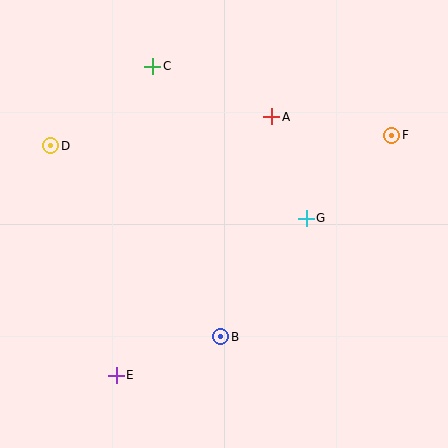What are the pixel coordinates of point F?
Point F is at (392, 135).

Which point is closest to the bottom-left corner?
Point E is closest to the bottom-left corner.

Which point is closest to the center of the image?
Point G at (306, 218) is closest to the center.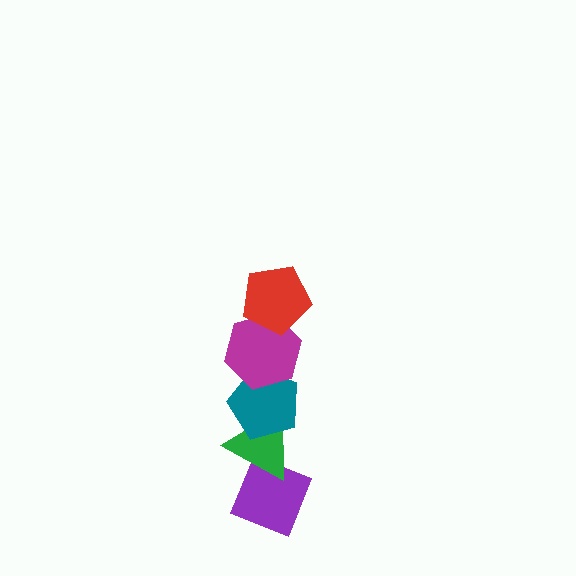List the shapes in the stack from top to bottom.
From top to bottom: the red pentagon, the magenta hexagon, the teal pentagon, the green triangle, the purple diamond.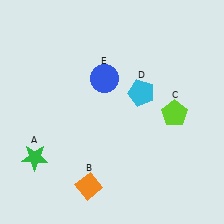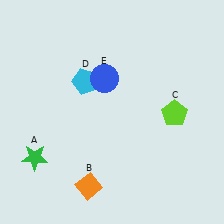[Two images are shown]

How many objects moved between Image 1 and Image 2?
1 object moved between the two images.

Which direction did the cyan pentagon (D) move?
The cyan pentagon (D) moved left.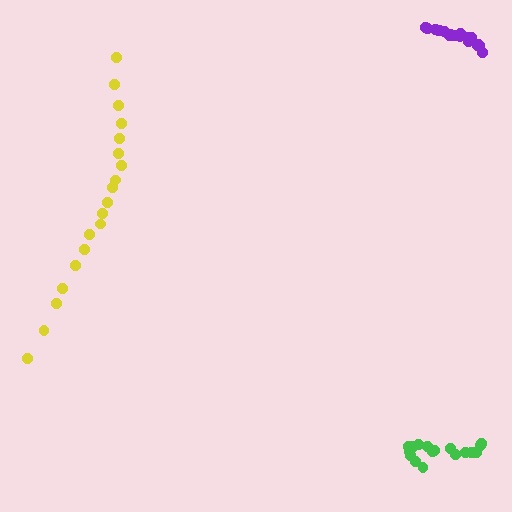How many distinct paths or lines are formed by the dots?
There are 3 distinct paths.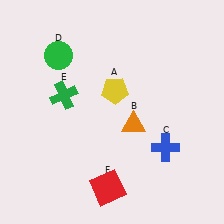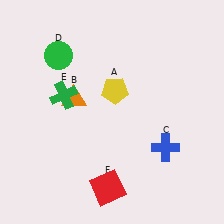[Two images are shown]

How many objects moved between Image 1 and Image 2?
1 object moved between the two images.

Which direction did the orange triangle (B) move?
The orange triangle (B) moved left.